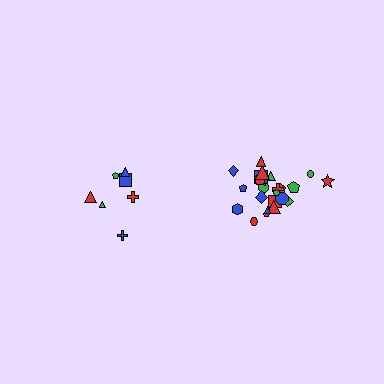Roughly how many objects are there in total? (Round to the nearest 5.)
Roughly 30 objects in total.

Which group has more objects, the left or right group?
The right group.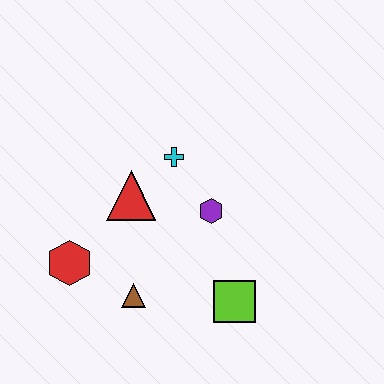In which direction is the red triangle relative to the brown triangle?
The red triangle is above the brown triangle.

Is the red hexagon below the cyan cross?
Yes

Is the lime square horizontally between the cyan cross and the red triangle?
No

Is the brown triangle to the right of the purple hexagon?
No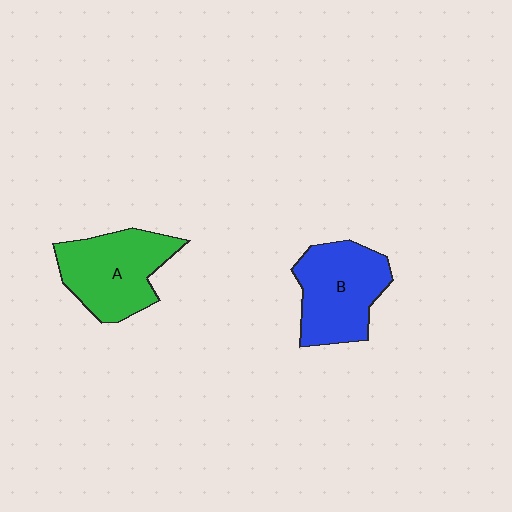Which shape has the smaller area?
Shape A (green).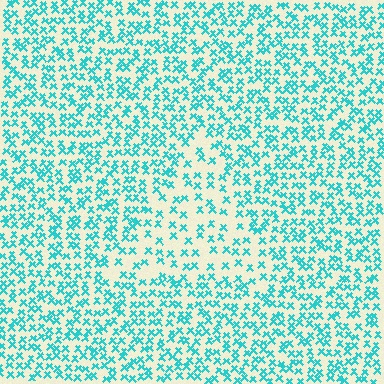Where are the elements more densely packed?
The elements are more densely packed outside the triangle boundary.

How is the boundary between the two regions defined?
The boundary is defined by a change in element density (approximately 1.9x ratio). All elements are the same color, size, and shape.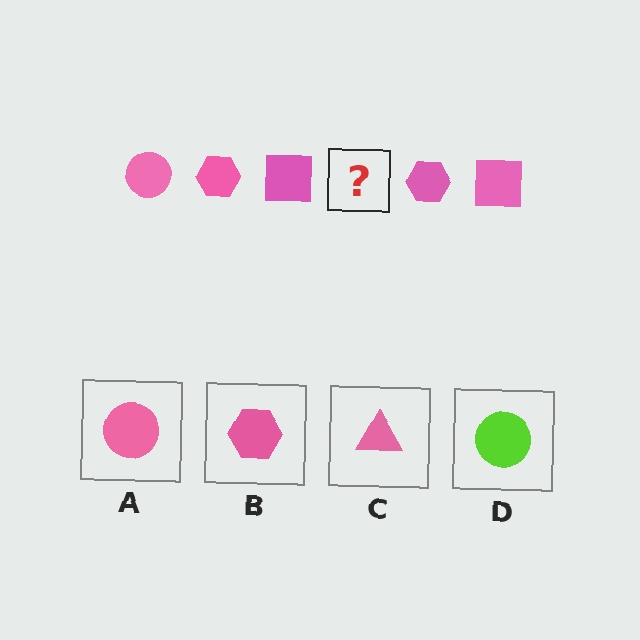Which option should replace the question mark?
Option A.